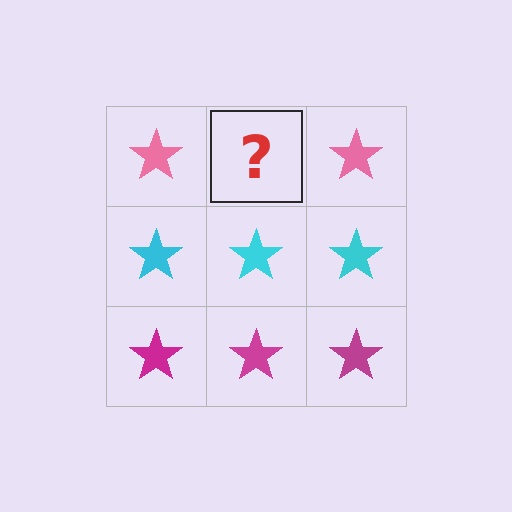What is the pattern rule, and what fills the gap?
The rule is that each row has a consistent color. The gap should be filled with a pink star.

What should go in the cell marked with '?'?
The missing cell should contain a pink star.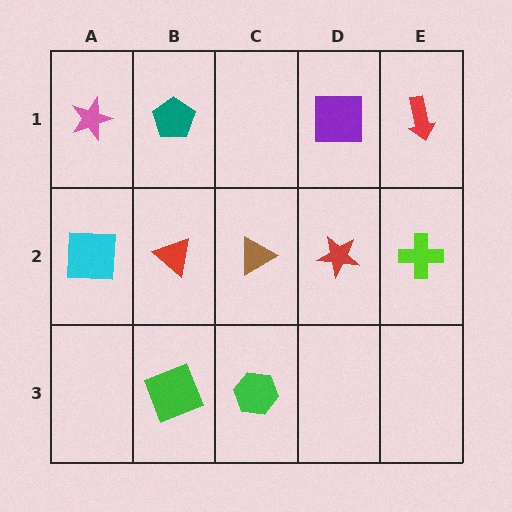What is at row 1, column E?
A red arrow.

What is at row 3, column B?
A green square.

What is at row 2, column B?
A red triangle.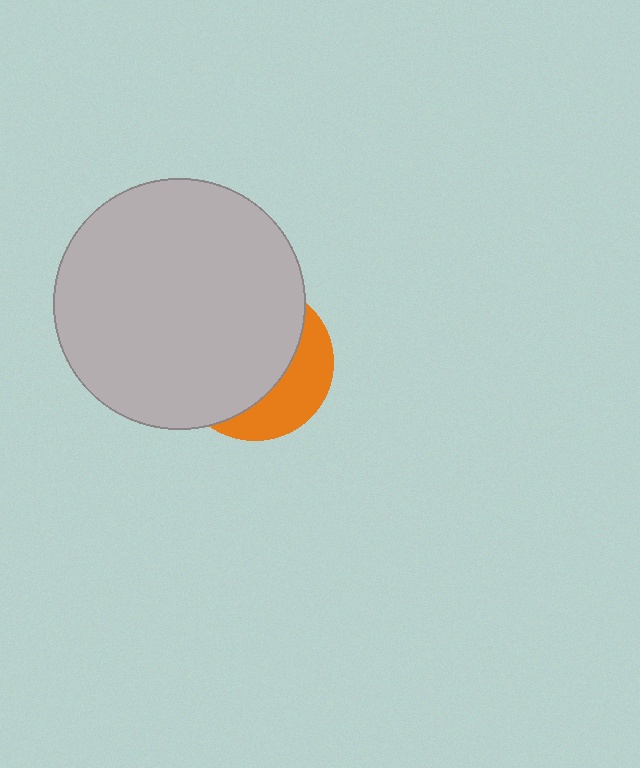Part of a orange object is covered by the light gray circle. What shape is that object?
It is a circle.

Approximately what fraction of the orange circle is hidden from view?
Roughly 68% of the orange circle is hidden behind the light gray circle.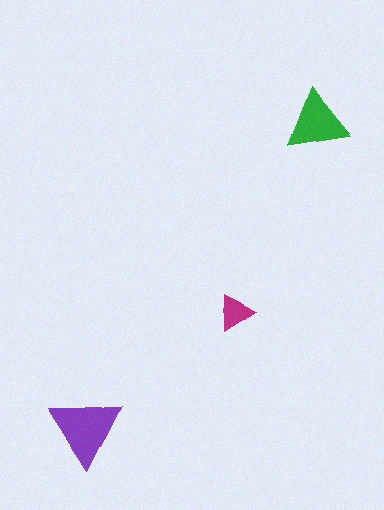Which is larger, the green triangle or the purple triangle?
The purple one.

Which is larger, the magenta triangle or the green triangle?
The green one.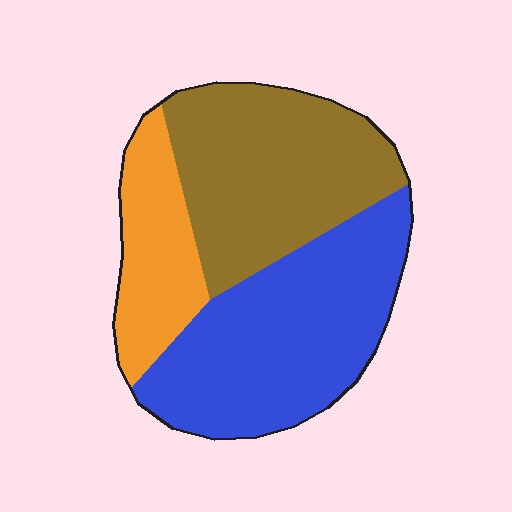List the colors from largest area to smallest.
From largest to smallest: blue, brown, orange.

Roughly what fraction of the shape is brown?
Brown covers roughly 40% of the shape.